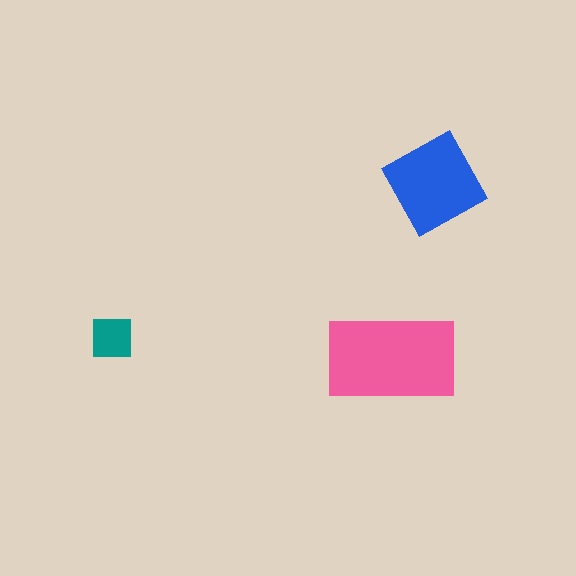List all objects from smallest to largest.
The teal square, the blue diamond, the pink rectangle.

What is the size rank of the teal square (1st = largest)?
3rd.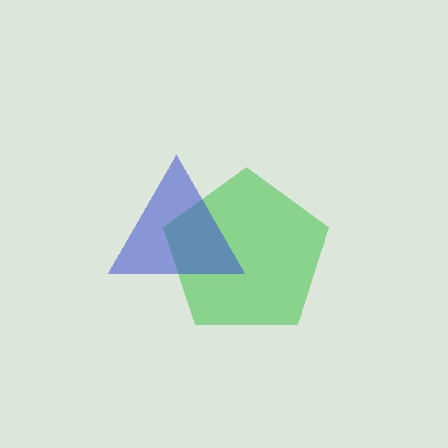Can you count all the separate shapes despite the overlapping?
Yes, there are 2 separate shapes.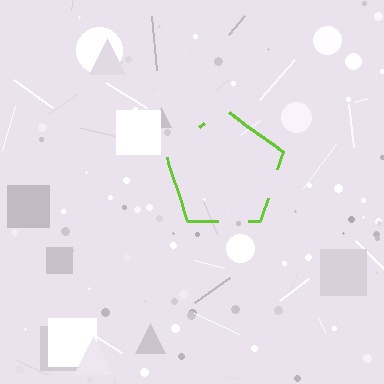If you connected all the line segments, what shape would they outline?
They would outline a pentagon.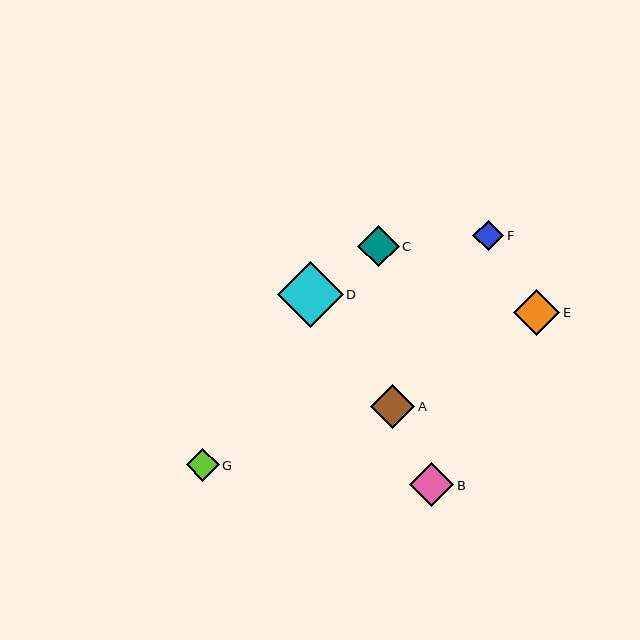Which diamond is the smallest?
Diamond F is the smallest with a size of approximately 31 pixels.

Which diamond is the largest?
Diamond D is the largest with a size of approximately 66 pixels.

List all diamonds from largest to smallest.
From largest to smallest: D, E, B, A, C, G, F.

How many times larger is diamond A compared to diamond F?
Diamond A is approximately 1.4 times the size of diamond F.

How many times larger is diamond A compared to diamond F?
Diamond A is approximately 1.4 times the size of diamond F.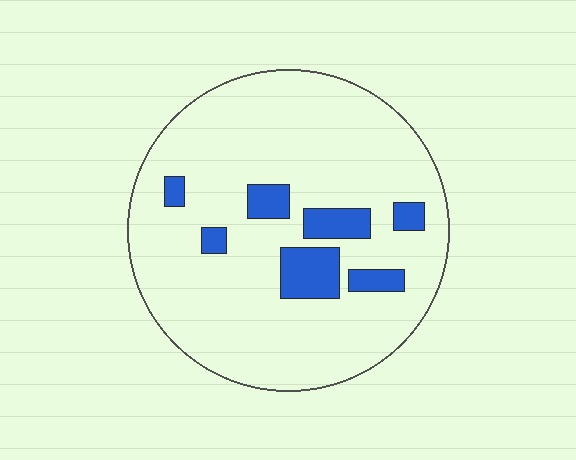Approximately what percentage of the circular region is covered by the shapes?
Approximately 15%.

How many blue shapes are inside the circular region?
7.